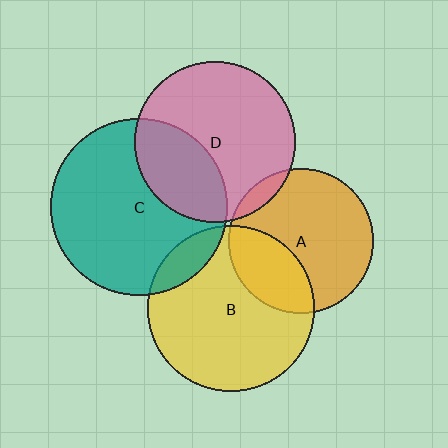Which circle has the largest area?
Circle C (teal).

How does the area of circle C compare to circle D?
Approximately 1.2 times.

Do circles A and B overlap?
Yes.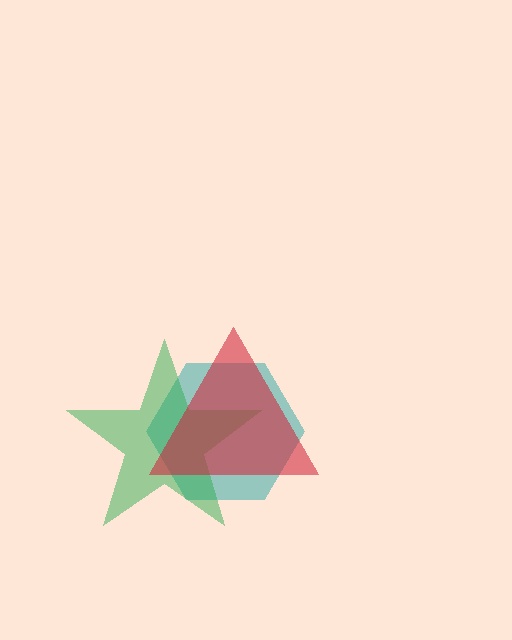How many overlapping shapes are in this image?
There are 3 overlapping shapes in the image.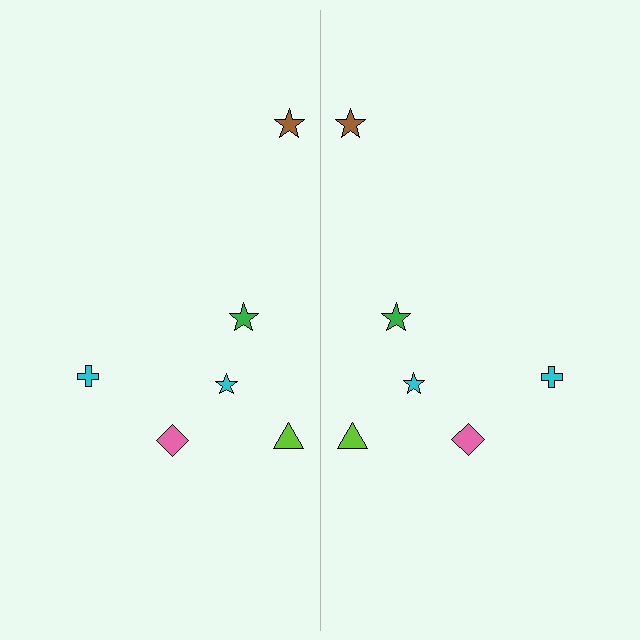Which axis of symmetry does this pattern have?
The pattern has a vertical axis of symmetry running through the center of the image.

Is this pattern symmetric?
Yes, this pattern has bilateral (reflection) symmetry.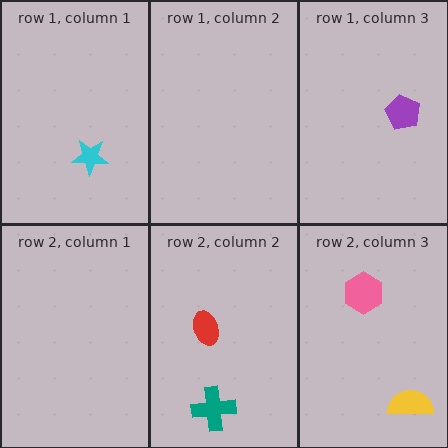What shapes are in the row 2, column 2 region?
The teal cross, the red ellipse.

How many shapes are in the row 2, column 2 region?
2.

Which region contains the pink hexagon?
The row 2, column 3 region.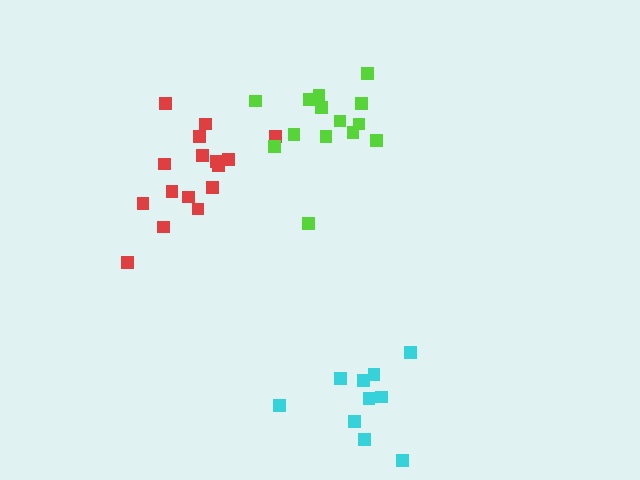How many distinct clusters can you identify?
There are 3 distinct clusters.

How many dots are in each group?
Group 1: 16 dots, Group 2: 14 dots, Group 3: 10 dots (40 total).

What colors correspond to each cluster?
The clusters are colored: red, lime, cyan.